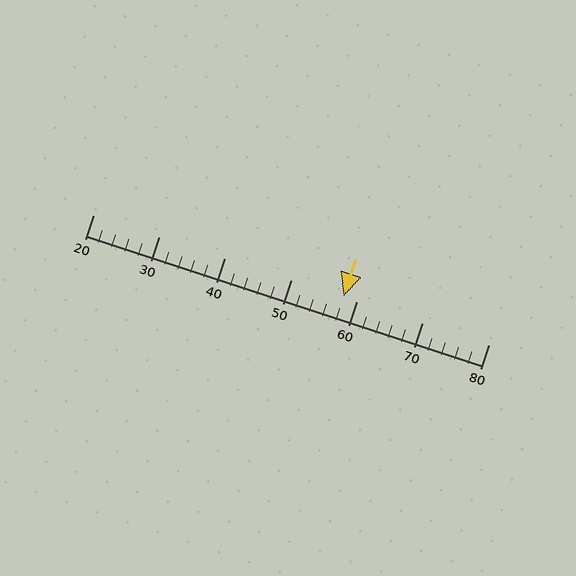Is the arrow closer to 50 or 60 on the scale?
The arrow is closer to 60.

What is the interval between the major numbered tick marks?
The major tick marks are spaced 10 units apart.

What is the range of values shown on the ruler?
The ruler shows values from 20 to 80.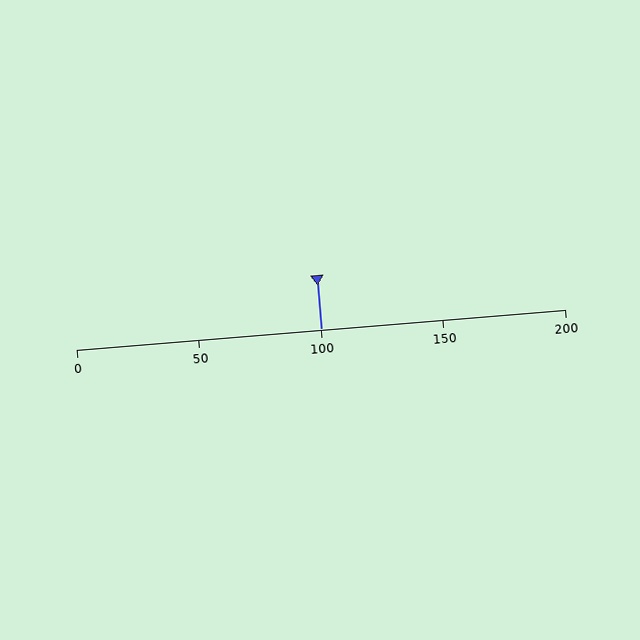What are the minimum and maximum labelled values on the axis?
The axis runs from 0 to 200.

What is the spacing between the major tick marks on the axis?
The major ticks are spaced 50 apart.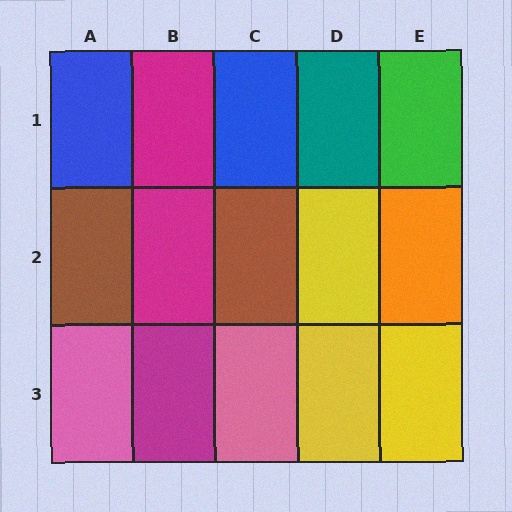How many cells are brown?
2 cells are brown.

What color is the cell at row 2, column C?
Brown.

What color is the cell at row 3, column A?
Pink.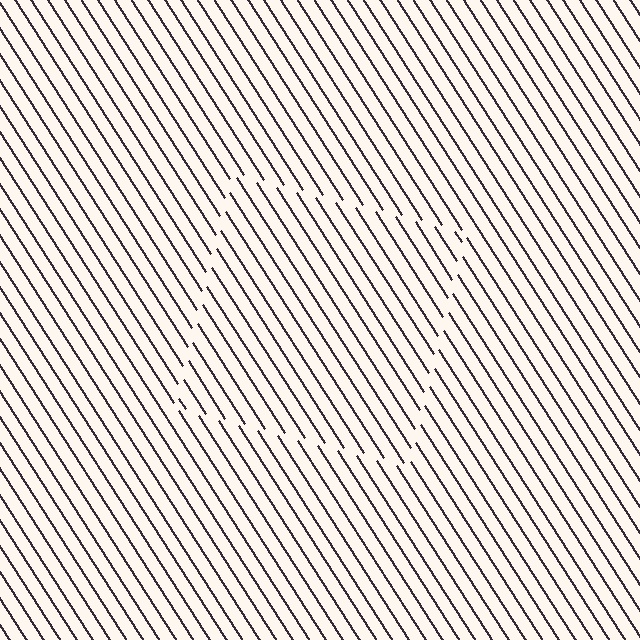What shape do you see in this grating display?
An illusory square. The interior of the shape contains the same grating, shifted by half a period — the contour is defined by the phase discontinuity where line-ends from the inner and outer gratings abut.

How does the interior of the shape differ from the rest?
The interior of the shape contains the same grating, shifted by half a period — the contour is defined by the phase discontinuity where line-ends from the inner and outer gratings abut.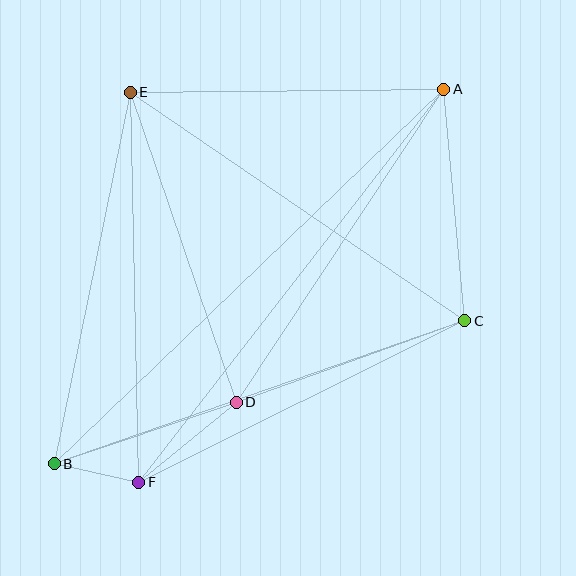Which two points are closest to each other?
Points B and F are closest to each other.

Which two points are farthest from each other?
Points A and B are farthest from each other.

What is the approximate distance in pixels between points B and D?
The distance between B and D is approximately 192 pixels.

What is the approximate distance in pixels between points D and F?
The distance between D and F is approximately 126 pixels.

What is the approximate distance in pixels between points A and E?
The distance between A and E is approximately 314 pixels.